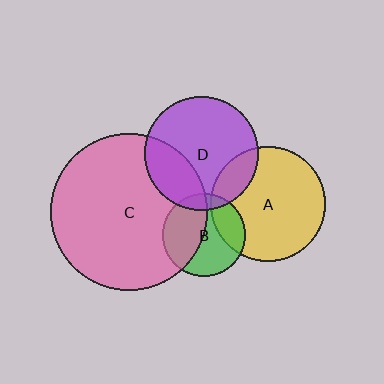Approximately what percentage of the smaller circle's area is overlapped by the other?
Approximately 45%.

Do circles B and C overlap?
Yes.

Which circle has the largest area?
Circle C (pink).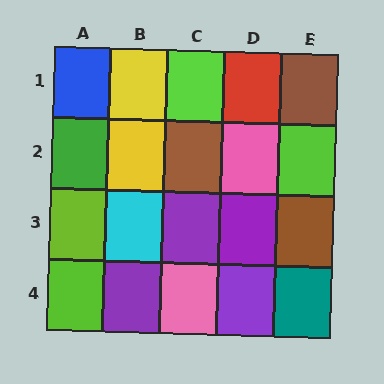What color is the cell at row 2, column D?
Pink.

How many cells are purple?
4 cells are purple.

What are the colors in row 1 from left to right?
Blue, yellow, lime, red, brown.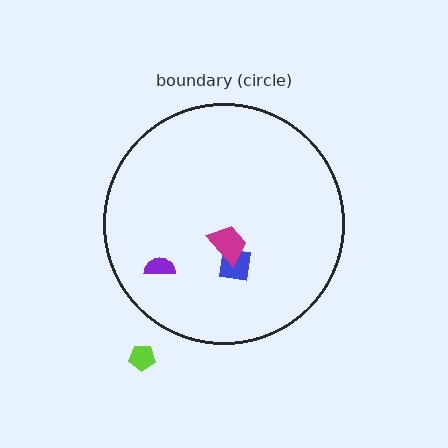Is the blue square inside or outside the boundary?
Inside.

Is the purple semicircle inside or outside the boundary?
Inside.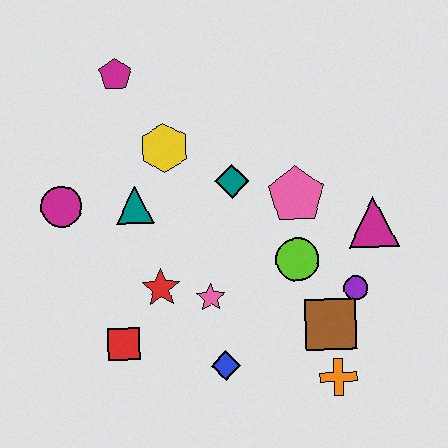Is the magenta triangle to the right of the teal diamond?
Yes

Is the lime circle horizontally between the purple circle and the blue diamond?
Yes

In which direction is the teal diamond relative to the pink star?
The teal diamond is above the pink star.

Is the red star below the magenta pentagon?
Yes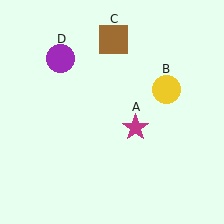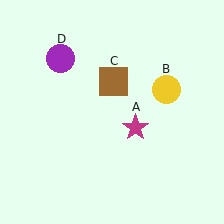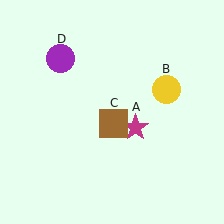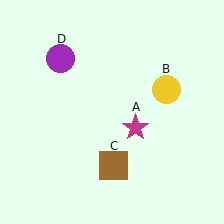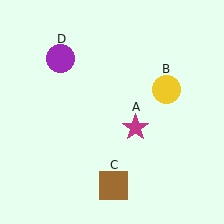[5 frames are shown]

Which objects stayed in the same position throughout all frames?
Magenta star (object A) and yellow circle (object B) and purple circle (object D) remained stationary.